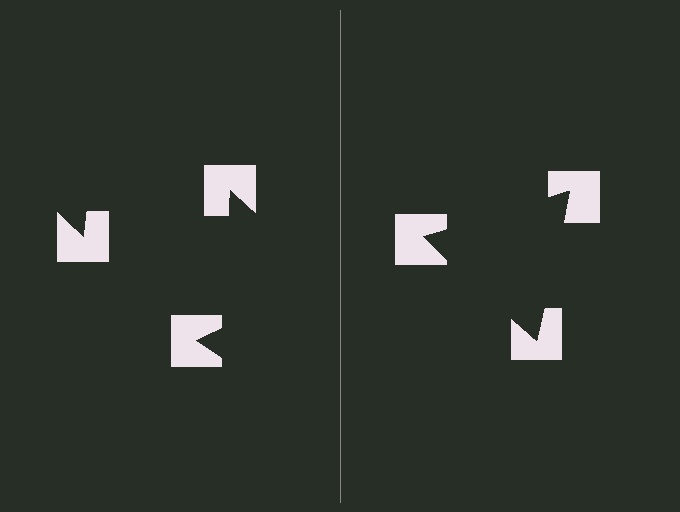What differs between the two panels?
The notched squares are positioned identically on both sides; only the wedge orientations differ. On the right they align to a triangle; on the left they are misaligned.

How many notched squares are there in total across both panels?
6 — 3 on each side.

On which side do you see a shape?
An illusory triangle appears on the right side. On the left side the wedge cuts are rotated, so no coherent shape forms.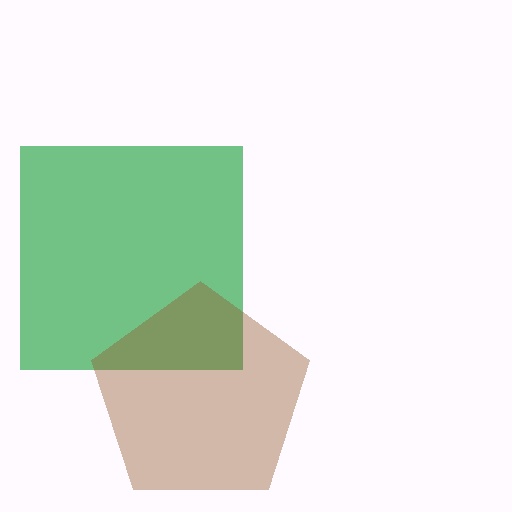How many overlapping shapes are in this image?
There are 2 overlapping shapes in the image.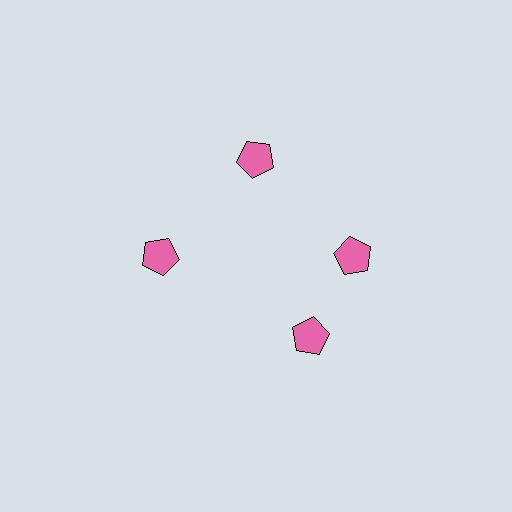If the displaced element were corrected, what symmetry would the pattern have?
It would have 4-fold rotational symmetry — the pattern would map onto itself every 90 degrees.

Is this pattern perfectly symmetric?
No. The 4 pink pentagons are arranged in a ring, but one element near the 6 o'clock position is rotated out of alignment along the ring, breaking the 4-fold rotational symmetry.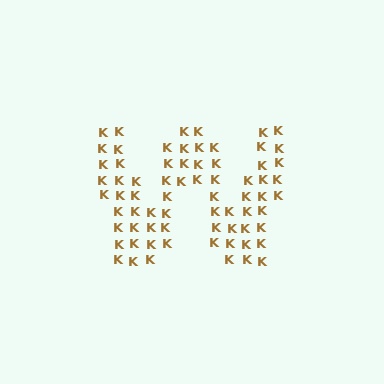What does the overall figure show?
The overall figure shows the letter W.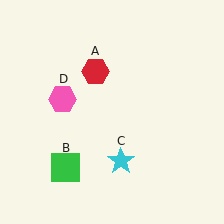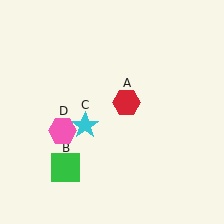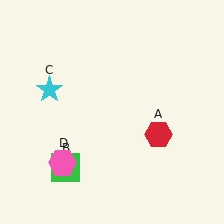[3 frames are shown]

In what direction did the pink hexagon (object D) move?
The pink hexagon (object D) moved down.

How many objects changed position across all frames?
3 objects changed position: red hexagon (object A), cyan star (object C), pink hexagon (object D).